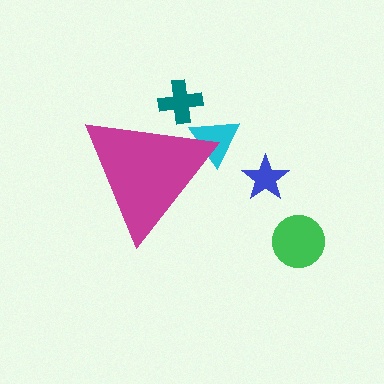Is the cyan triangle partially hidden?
Yes, the cyan triangle is partially hidden behind the magenta triangle.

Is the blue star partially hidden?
No, the blue star is fully visible.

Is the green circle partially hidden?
No, the green circle is fully visible.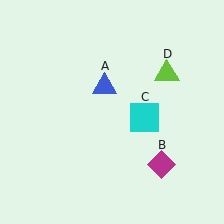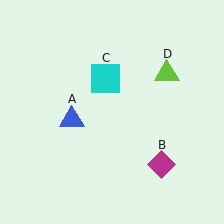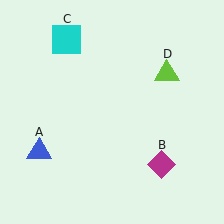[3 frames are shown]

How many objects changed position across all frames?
2 objects changed position: blue triangle (object A), cyan square (object C).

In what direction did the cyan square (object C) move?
The cyan square (object C) moved up and to the left.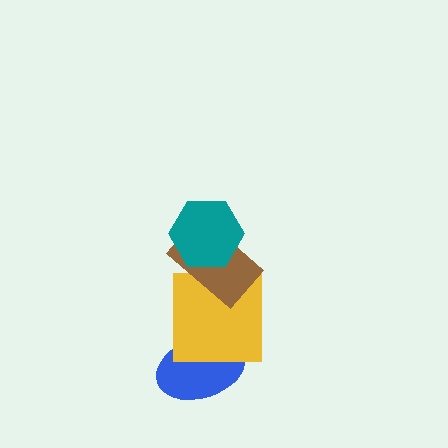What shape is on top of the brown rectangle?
The teal hexagon is on top of the brown rectangle.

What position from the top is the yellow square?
The yellow square is 3rd from the top.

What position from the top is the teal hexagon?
The teal hexagon is 1st from the top.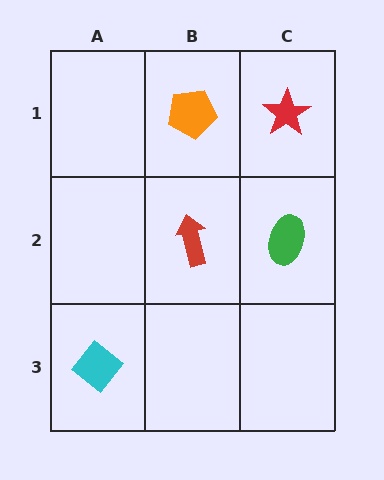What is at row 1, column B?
An orange pentagon.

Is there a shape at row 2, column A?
No, that cell is empty.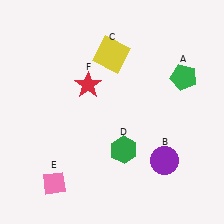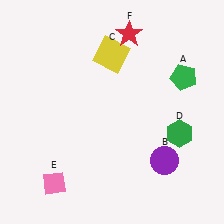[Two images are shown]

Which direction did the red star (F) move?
The red star (F) moved up.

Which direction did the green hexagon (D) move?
The green hexagon (D) moved right.